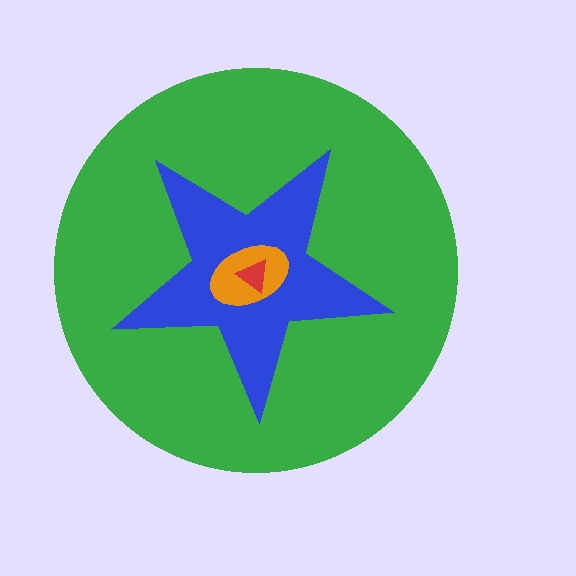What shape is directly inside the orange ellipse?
The red triangle.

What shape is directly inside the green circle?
The blue star.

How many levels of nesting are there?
4.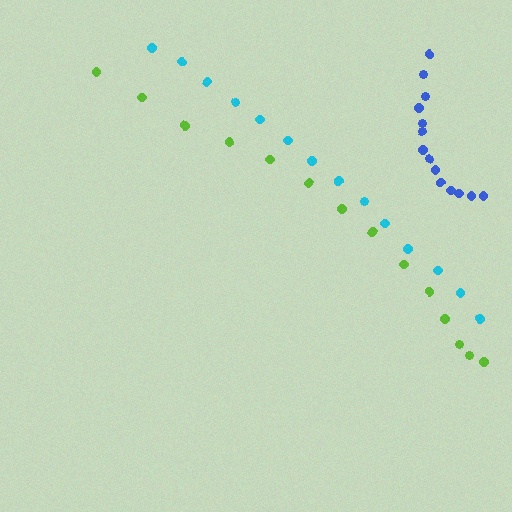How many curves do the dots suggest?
There are 3 distinct paths.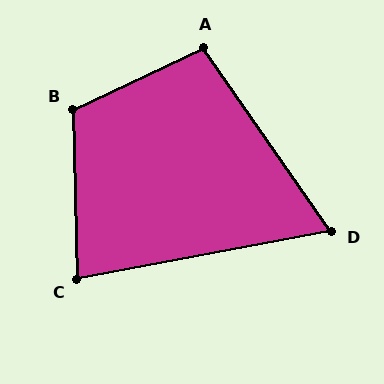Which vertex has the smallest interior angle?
D, at approximately 66 degrees.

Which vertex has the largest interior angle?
B, at approximately 114 degrees.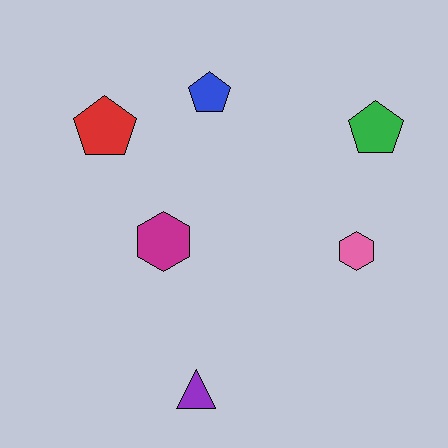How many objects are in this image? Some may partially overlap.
There are 6 objects.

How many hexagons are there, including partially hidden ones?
There are 2 hexagons.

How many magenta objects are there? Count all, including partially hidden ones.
There is 1 magenta object.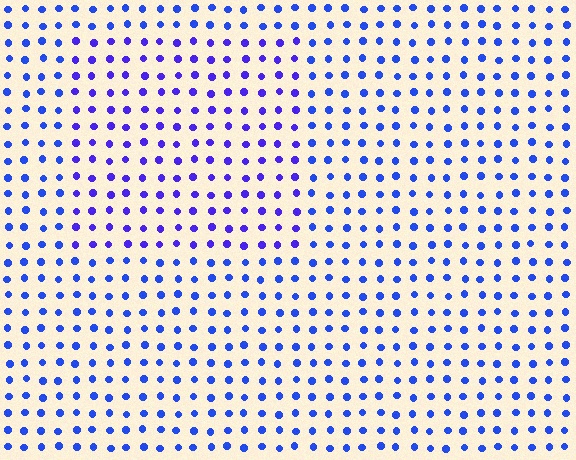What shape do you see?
I see a rectangle.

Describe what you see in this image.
The image is filled with small blue elements in a uniform arrangement. A rectangle-shaped region is visible where the elements are tinted to a slightly different hue, forming a subtle color boundary.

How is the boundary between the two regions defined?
The boundary is defined purely by a slight shift in hue (about 23 degrees). Spacing, size, and orientation are identical on both sides.